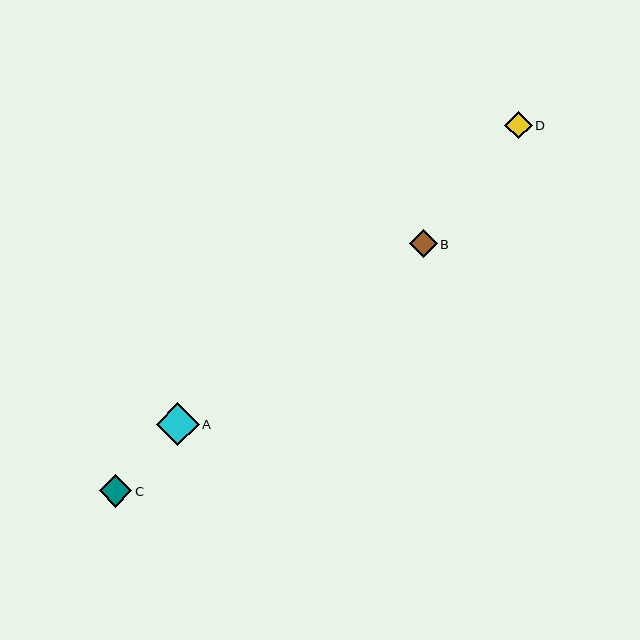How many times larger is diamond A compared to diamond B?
Diamond A is approximately 1.5 times the size of diamond B.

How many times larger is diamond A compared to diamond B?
Diamond A is approximately 1.5 times the size of diamond B.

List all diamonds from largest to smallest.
From largest to smallest: A, C, B, D.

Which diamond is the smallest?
Diamond D is the smallest with a size of approximately 27 pixels.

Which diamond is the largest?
Diamond A is the largest with a size of approximately 43 pixels.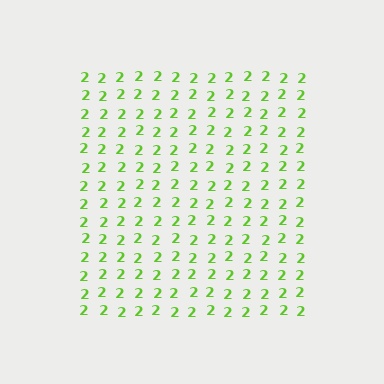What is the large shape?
The large shape is a square.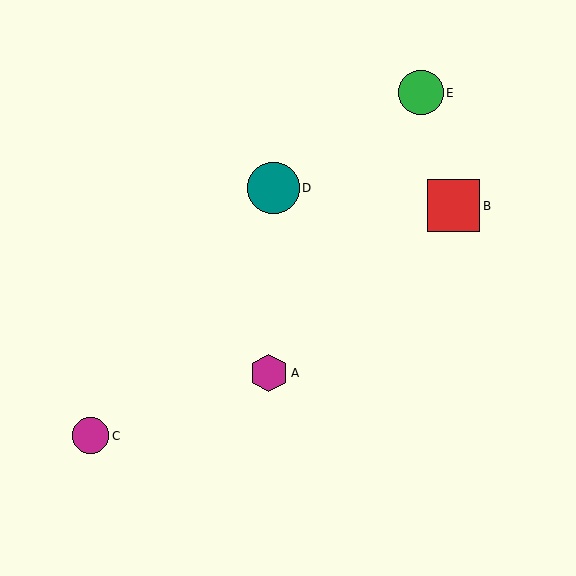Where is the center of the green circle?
The center of the green circle is at (421, 93).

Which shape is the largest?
The red square (labeled B) is the largest.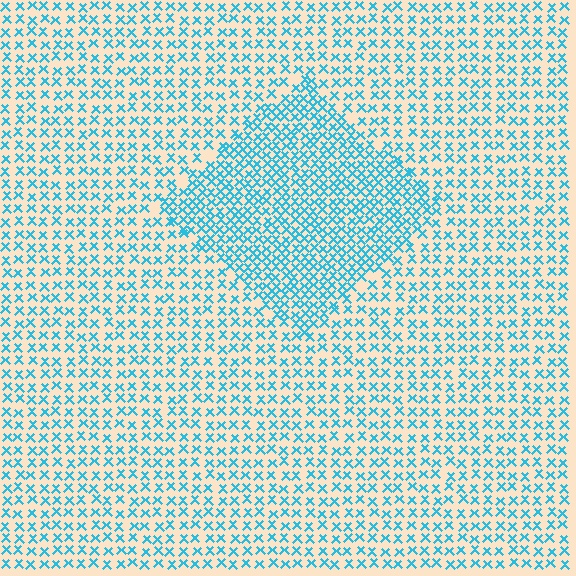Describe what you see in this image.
The image contains small cyan elements arranged at two different densities. A diamond-shaped region is visible where the elements are more densely packed than the surrounding area.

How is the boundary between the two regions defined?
The boundary is defined by a change in element density (approximately 1.8x ratio). All elements are the same color, size, and shape.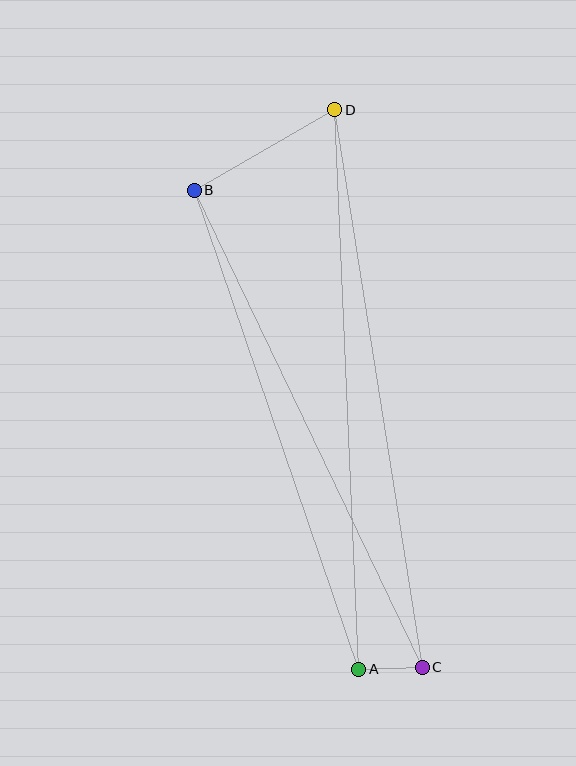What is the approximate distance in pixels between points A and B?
The distance between A and B is approximately 506 pixels.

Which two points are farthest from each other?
Points C and D are farthest from each other.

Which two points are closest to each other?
Points A and C are closest to each other.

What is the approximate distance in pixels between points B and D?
The distance between B and D is approximately 162 pixels.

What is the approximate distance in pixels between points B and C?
The distance between B and C is approximately 529 pixels.